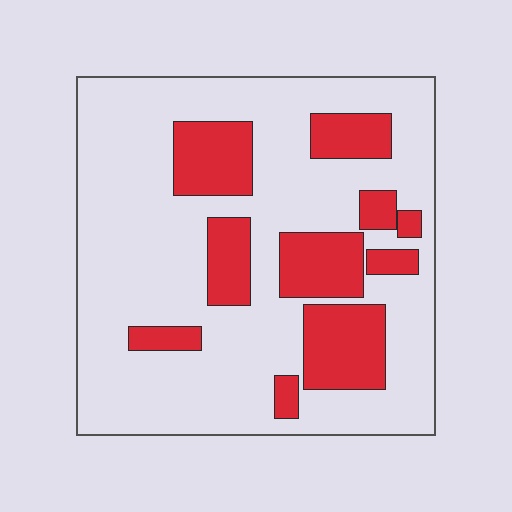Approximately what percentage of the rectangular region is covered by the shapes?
Approximately 25%.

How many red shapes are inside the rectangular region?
10.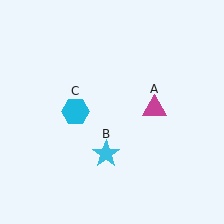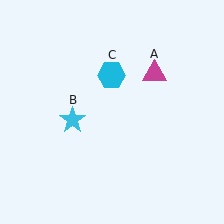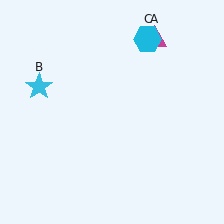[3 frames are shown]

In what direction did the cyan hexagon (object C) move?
The cyan hexagon (object C) moved up and to the right.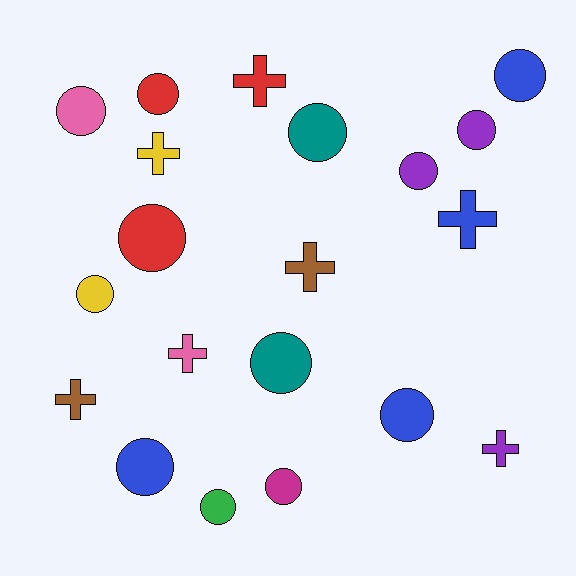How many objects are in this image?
There are 20 objects.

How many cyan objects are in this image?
There are no cyan objects.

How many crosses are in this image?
There are 7 crosses.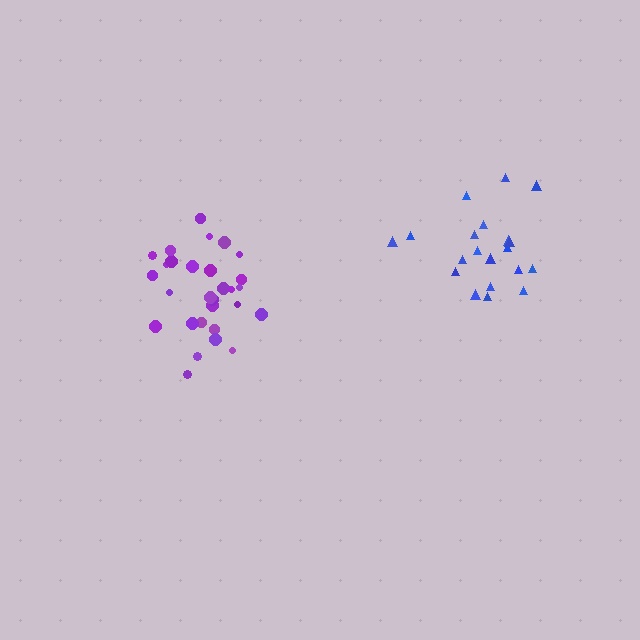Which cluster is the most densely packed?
Purple.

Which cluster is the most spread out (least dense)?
Blue.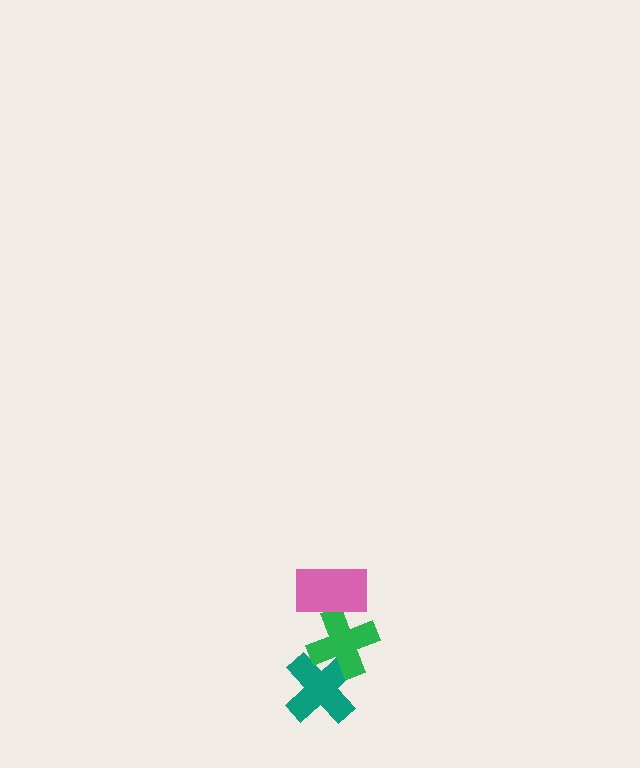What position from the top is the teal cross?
The teal cross is 3rd from the top.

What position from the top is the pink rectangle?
The pink rectangle is 1st from the top.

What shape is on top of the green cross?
The pink rectangle is on top of the green cross.